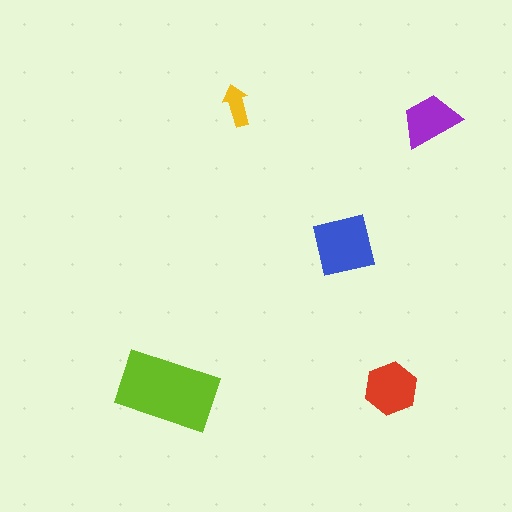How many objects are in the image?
There are 5 objects in the image.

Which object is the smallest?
The yellow arrow.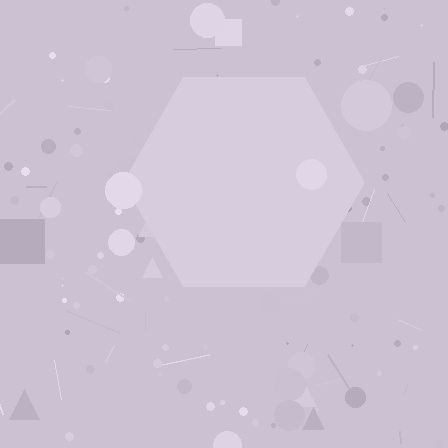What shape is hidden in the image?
A hexagon is hidden in the image.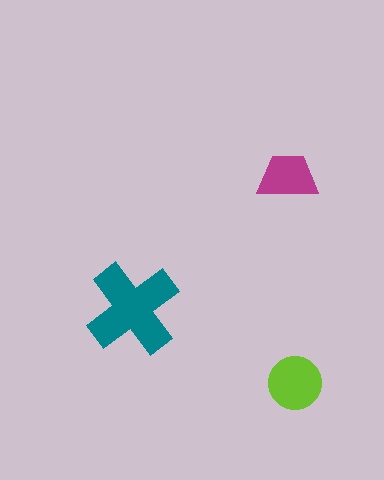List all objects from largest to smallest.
The teal cross, the lime circle, the magenta trapezoid.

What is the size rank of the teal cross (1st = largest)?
1st.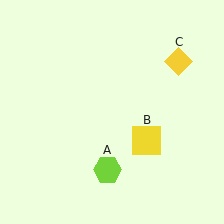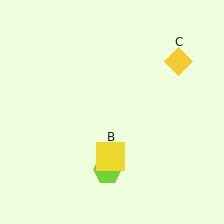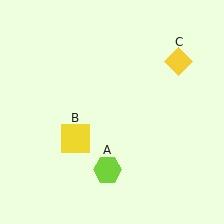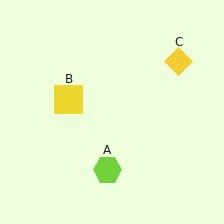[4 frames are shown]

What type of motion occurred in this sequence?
The yellow square (object B) rotated clockwise around the center of the scene.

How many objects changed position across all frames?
1 object changed position: yellow square (object B).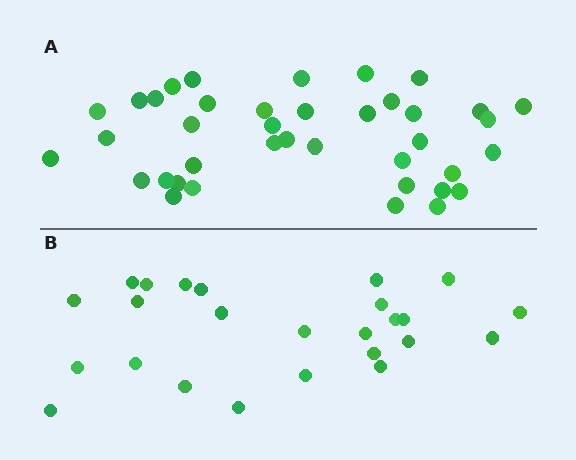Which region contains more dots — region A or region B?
Region A (the top region) has more dots.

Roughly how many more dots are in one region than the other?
Region A has approximately 15 more dots than region B.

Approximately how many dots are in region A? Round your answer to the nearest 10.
About 40 dots. (The exact count is 39, which rounds to 40.)